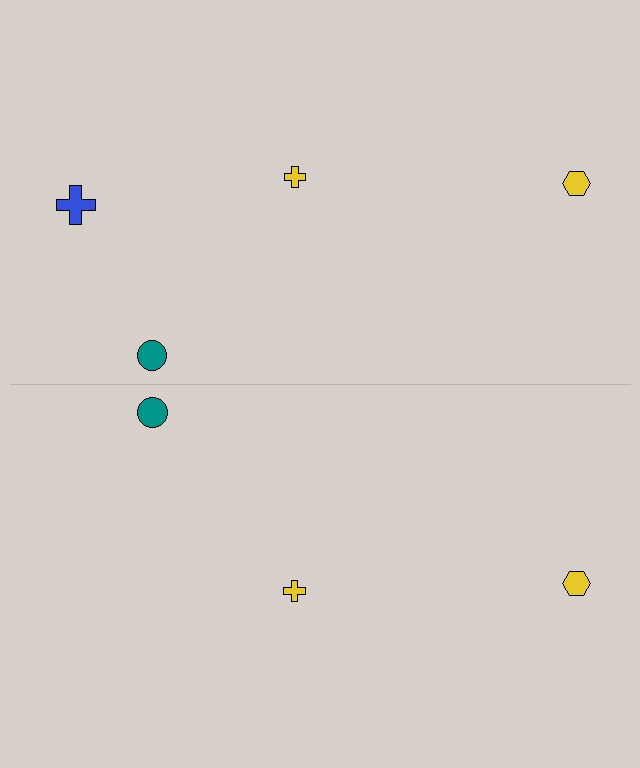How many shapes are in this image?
There are 7 shapes in this image.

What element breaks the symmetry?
A blue cross is missing from the bottom side.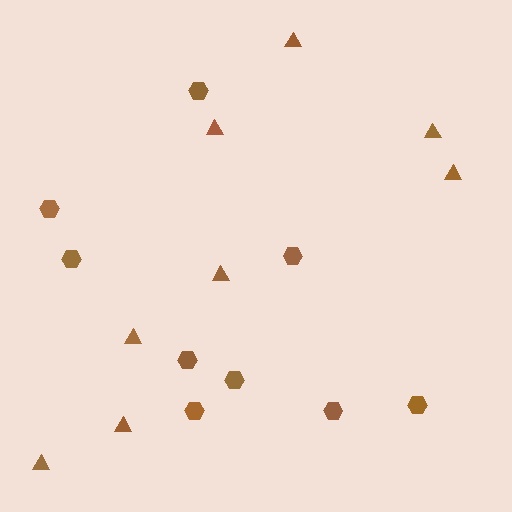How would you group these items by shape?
There are 2 groups: one group of triangles (8) and one group of hexagons (9).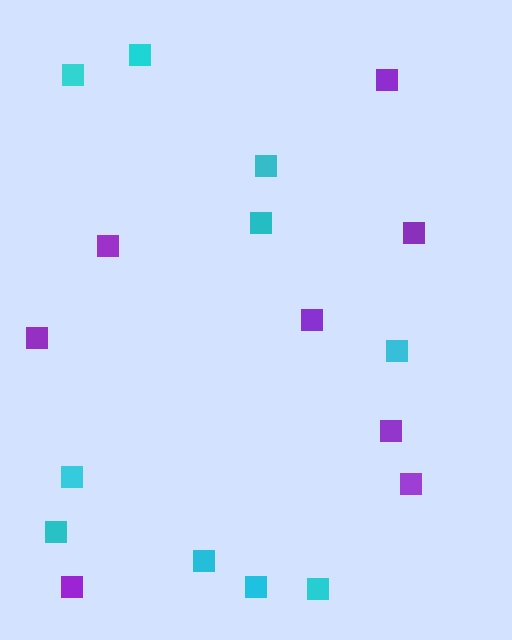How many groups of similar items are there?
There are 2 groups: one group of purple squares (8) and one group of cyan squares (10).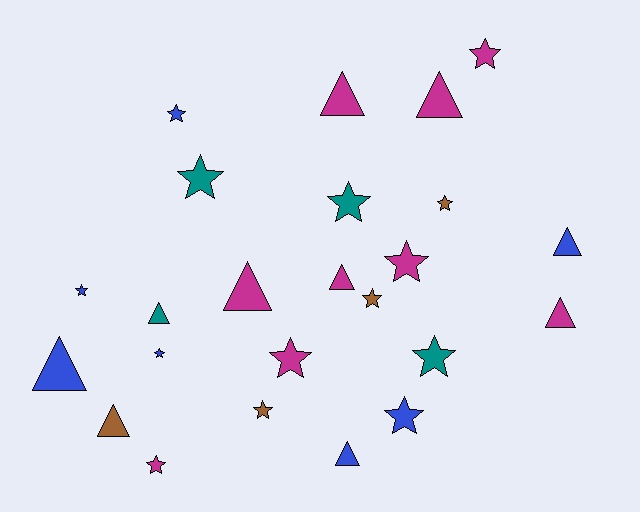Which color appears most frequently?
Magenta, with 9 objects.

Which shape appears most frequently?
Star, with 14 objects.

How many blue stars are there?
There are 4 blue stars.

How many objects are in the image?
There are 24 objects.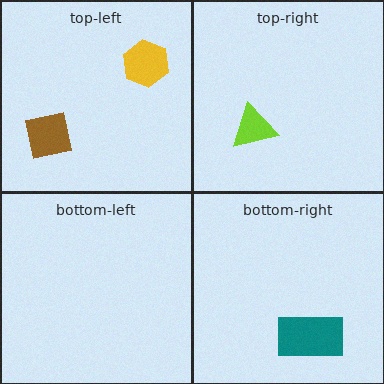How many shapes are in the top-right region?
1.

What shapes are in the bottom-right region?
The teal rectangle.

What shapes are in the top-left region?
The yellow hexagon, the brown square.